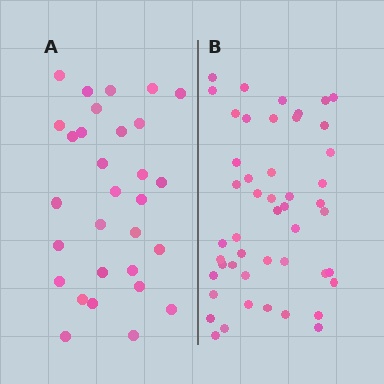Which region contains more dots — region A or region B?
Region B (the right region) has more dots.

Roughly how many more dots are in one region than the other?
Region B has approximately 20 more dots than region A.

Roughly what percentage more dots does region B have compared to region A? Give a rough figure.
About 60% more.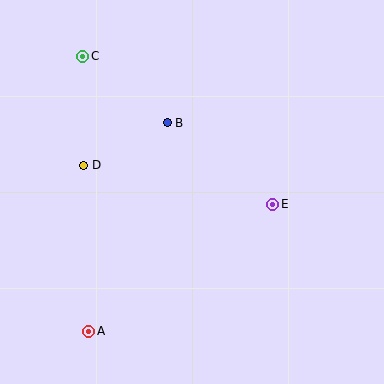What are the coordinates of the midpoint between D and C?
The midpoint between D and C is at (83, 111).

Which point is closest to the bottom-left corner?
Point A is closest to the bottom-left corner.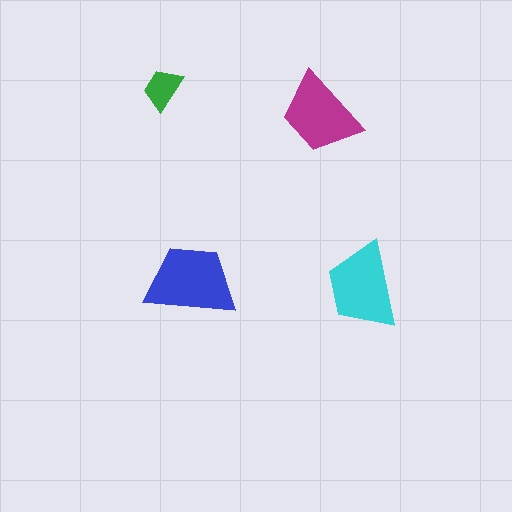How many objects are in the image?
There are 4 objects in the image.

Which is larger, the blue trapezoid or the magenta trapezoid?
The blue one.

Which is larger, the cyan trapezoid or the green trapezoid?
The cyan one.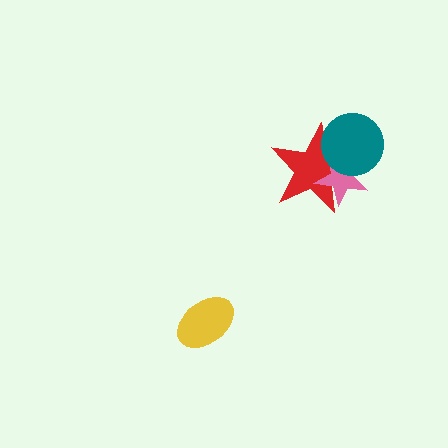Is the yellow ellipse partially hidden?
No, no other shape covers it.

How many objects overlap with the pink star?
2 objects overlap with the pink star.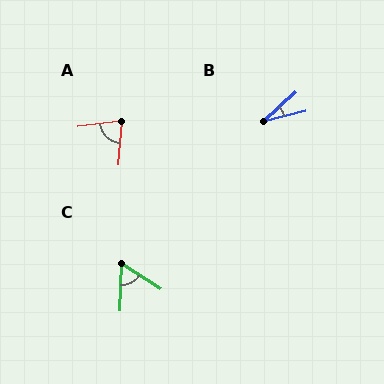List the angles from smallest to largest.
B (29°), C (60°), A (78°).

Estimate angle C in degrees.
Approximately 60 degrees.